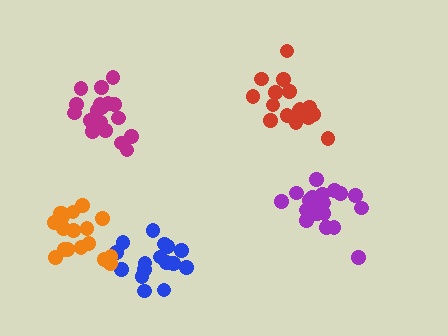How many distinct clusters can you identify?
There are 5 distinct clusters.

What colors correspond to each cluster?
The clusters are colored: magenta, blue, purple, orange, red.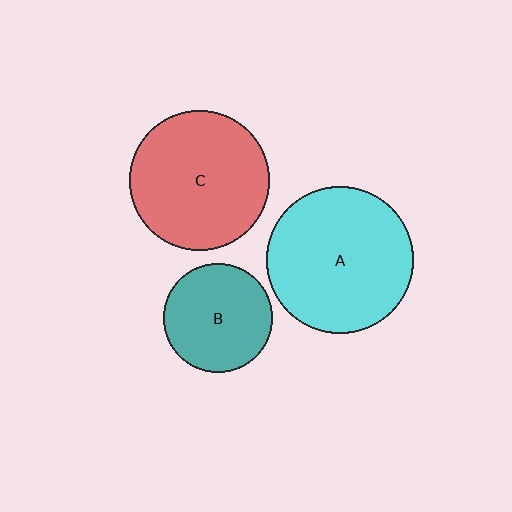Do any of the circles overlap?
No, none of the circles overlap.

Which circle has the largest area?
Circle A (cyan).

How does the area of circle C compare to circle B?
Approximately 1.7 times.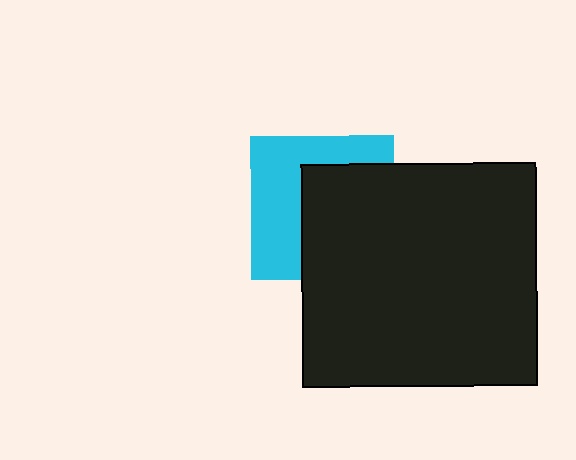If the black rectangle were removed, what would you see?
You would see the complete cyan square.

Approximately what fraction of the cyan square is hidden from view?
Roughly 53% of the cyan square is hidden behind the black rectangle.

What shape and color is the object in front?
The object in front is a black rectangle.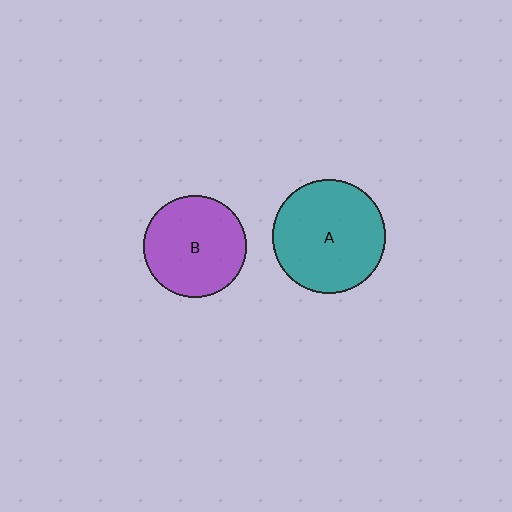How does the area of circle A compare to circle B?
Approximately 1.2 times.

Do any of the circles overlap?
No, none of the circles overlap.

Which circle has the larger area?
Circle A (teal).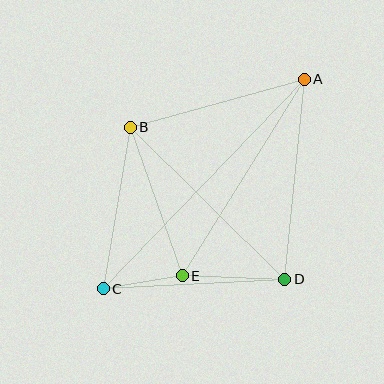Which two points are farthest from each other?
Points A and C are farthest from each other.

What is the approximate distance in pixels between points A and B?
The distance between A and B is approximately 181 pixels.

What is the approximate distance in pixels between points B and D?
The distance between B and D is approximately 217 pixels.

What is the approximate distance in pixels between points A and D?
The distance between A and D is approximately 201 pixels.